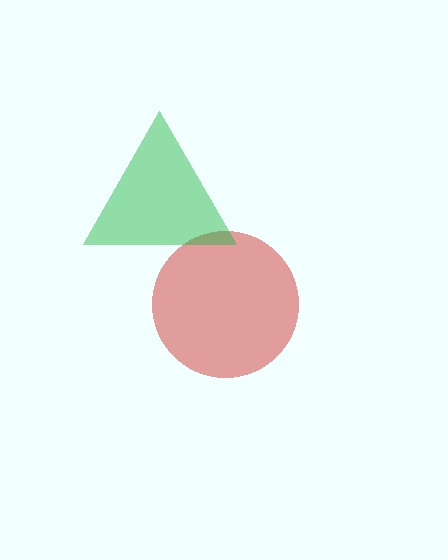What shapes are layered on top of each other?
The layered shapes are: a red circle, a green triangle.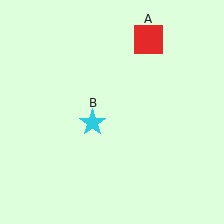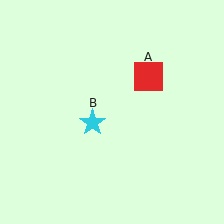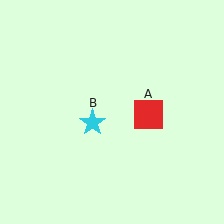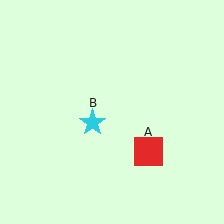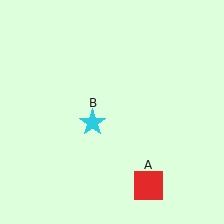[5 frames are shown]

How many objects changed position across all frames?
1 object changed position: red square (object A).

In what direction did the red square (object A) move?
The red square (object A) moved down.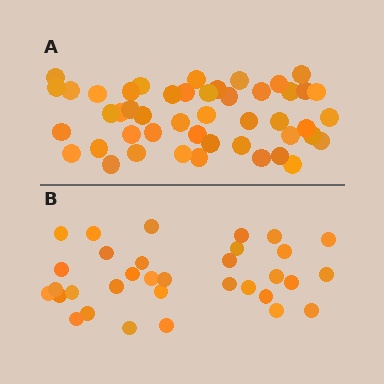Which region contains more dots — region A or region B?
Region A (the top region) has more dots.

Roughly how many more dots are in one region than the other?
Region A has approximately 15 more dots than region B.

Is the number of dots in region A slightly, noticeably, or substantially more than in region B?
Region A has noticeably more, but not dramatically so. The ratio is roughly 1.4 to 1.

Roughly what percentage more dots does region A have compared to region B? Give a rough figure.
About 40% more.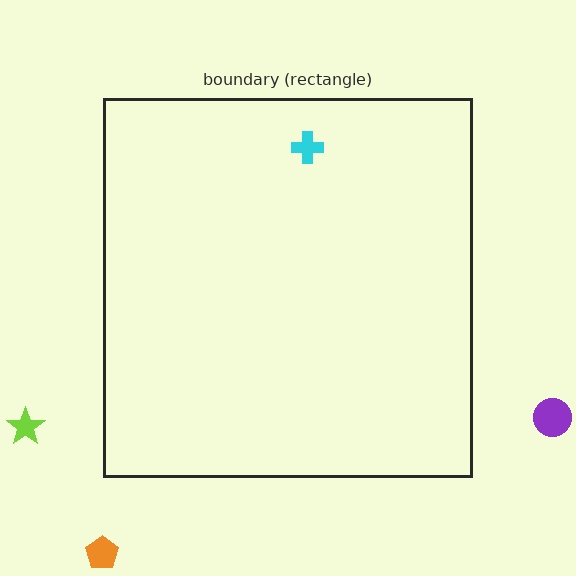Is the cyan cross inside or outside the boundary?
Inside.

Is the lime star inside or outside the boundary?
Outside.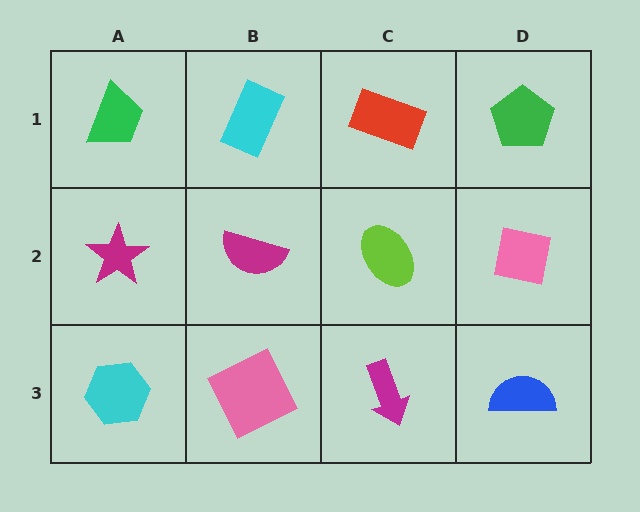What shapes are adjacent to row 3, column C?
A lime ellipse (row 2, column C), a pink square (row 3, column B), a blue semicircle (row 3, column D).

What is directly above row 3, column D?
A pink square.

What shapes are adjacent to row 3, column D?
A pink square (row 2, column D), a magenta arrow (row 3, column C).